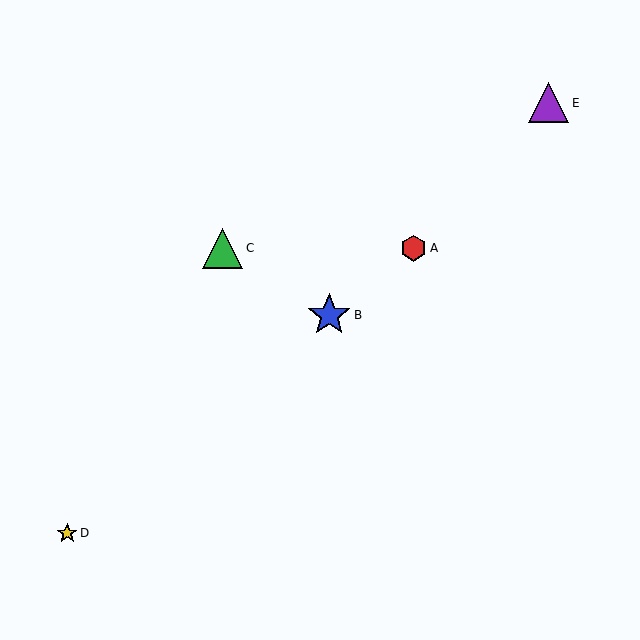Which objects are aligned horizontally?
Objects A, C are aligned horizontally.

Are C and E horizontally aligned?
No, C is at y≈248 and E is at y≈103.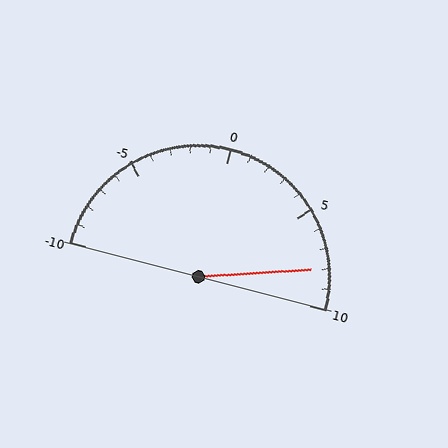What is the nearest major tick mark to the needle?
The nearest major tick mark is 10.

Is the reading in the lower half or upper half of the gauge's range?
The reading is in the upper half of the range (-10 to 10).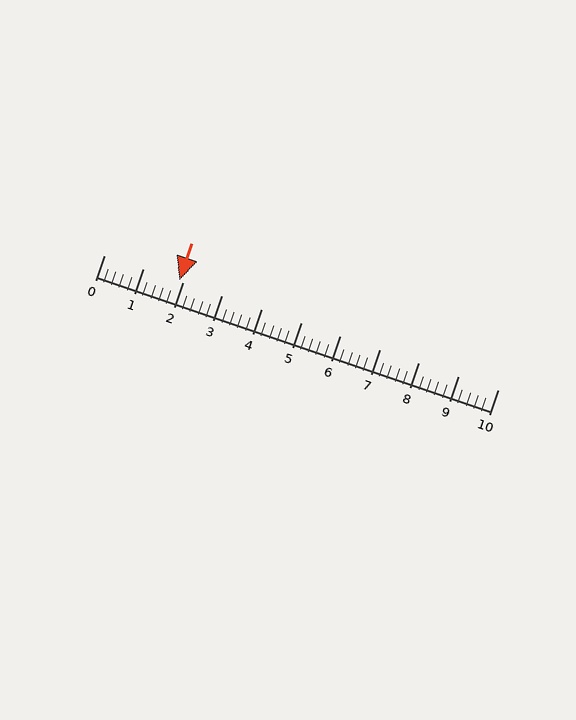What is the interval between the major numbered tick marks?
The major tick marks are spaced 1 units apart.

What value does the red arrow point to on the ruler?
The red arrow points to approximately 1.9.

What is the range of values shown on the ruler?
The ruler shows values from 0 to 10.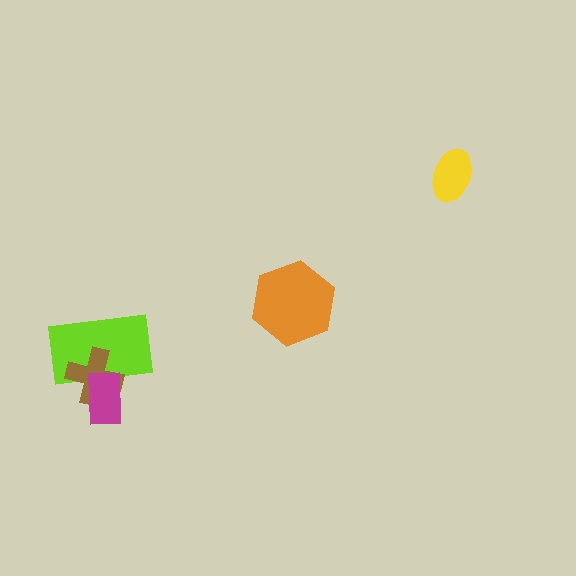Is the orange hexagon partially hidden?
No, no other shape covers it.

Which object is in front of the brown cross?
The magenta rectangle is in front of the brown cross.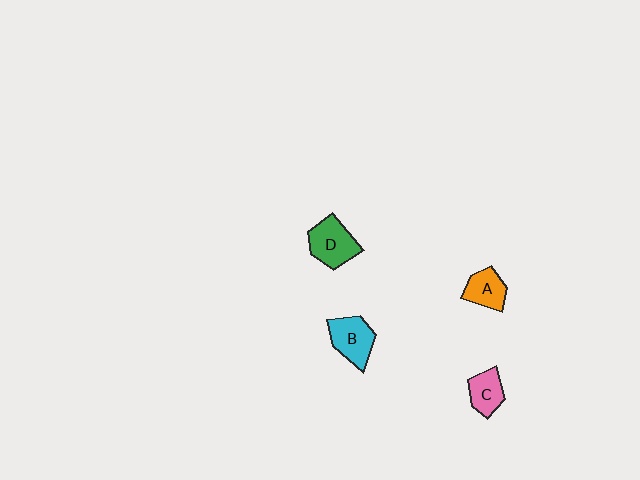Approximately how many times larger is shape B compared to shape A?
Approximately 1.3 times.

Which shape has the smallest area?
Shape C (pink).